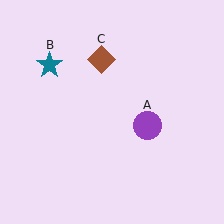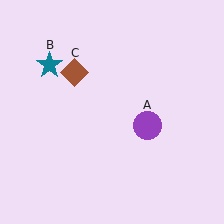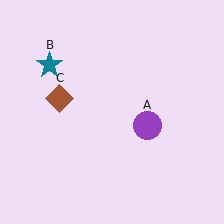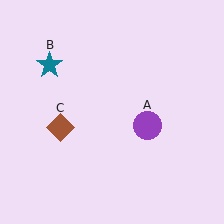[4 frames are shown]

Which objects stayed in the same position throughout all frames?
Purple circle (object A) and teal star (object B) remained stationary.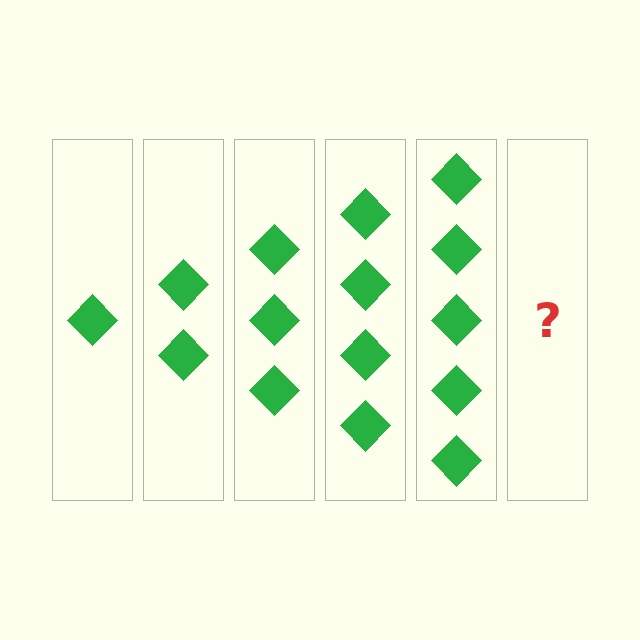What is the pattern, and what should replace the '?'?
The pattern is that each step adds one more diamond. The '?' should be 6 diamonds.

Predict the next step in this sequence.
The next step is 6 diamonds.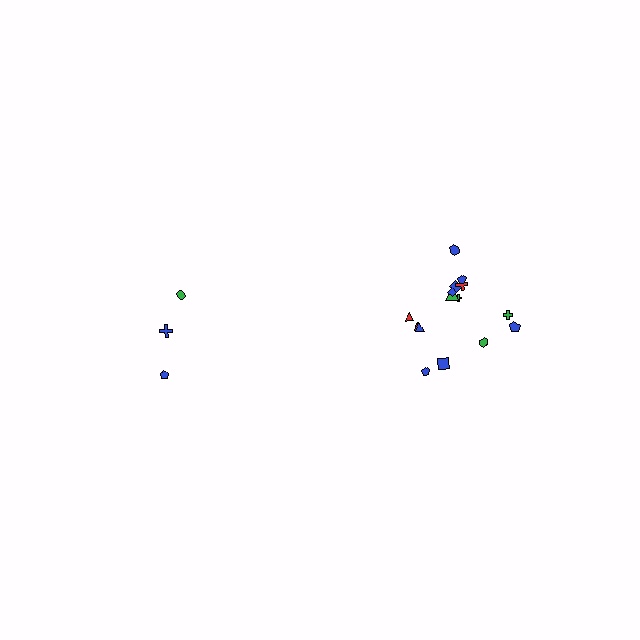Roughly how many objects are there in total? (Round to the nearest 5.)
Roughly 20 objects in total.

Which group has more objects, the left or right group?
The right group.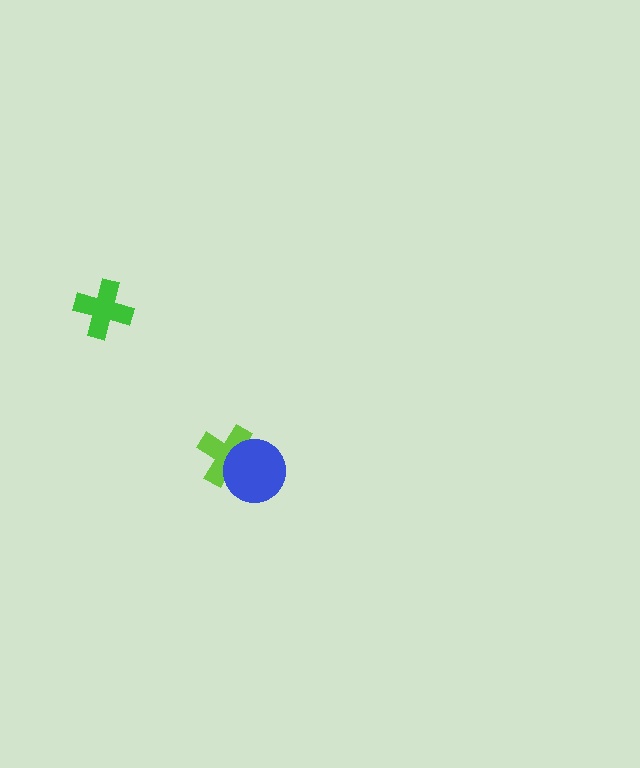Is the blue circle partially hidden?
No, no other shape covers it.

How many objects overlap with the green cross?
0 objects overlap with the green cross.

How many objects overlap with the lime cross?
1 object overlaps with the lime cross.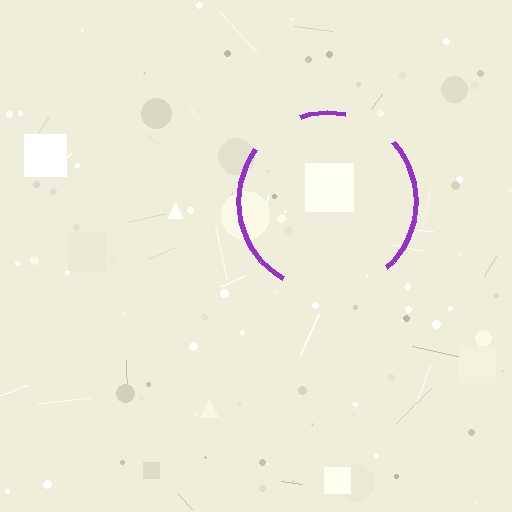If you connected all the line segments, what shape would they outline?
They would outline a circle.